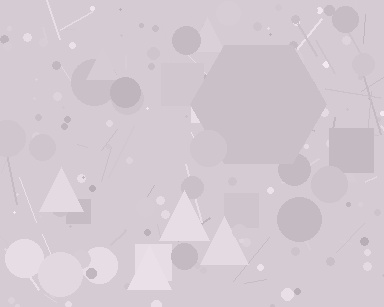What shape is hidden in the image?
A hexagon is hidden in the image.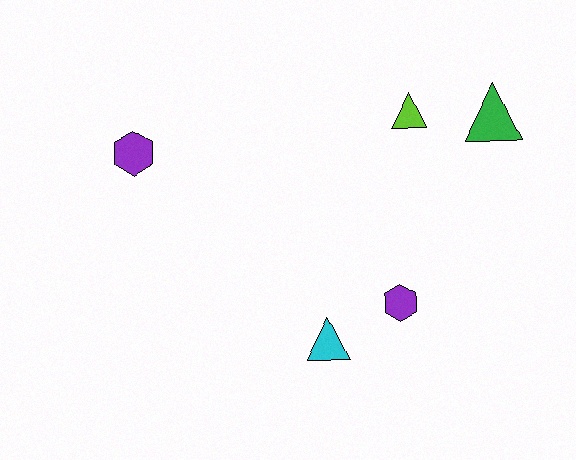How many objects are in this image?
There are 5 objects.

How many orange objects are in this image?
There are no orange objects.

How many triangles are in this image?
There are 3 triangles.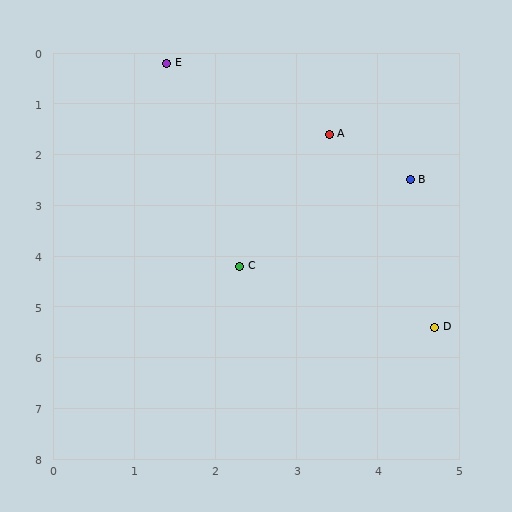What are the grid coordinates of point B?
Point B is at approximately (4.4, 2.5).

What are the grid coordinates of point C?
Point C is at approximately (2.3, 4.2).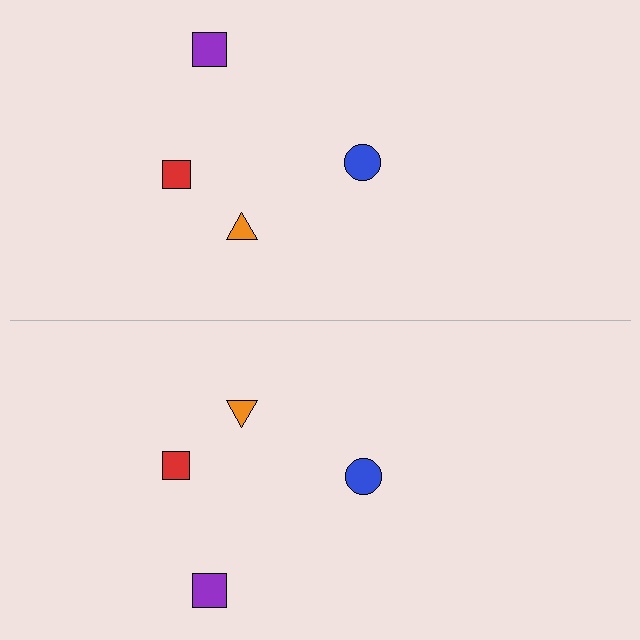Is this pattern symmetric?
Yes, this pattern has bilateral (reflection) symmetry.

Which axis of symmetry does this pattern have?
The pattern has a horizontal axis of symmetry running through the center of the image.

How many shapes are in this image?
There are 8 shapes in this image.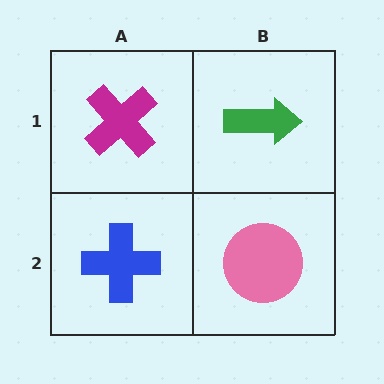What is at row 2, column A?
A blue cross.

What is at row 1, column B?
A green arrow.